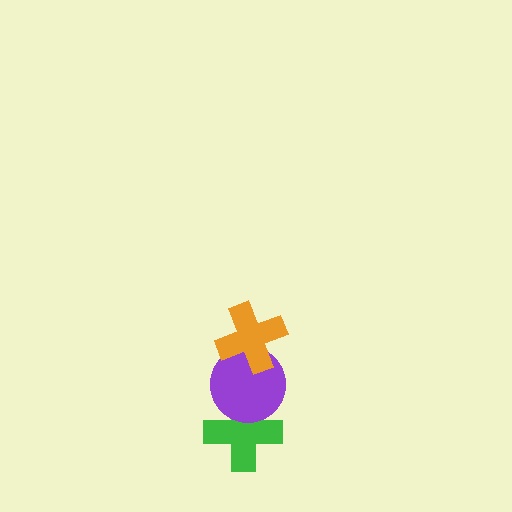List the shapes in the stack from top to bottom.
From top to bottom: the orange cross, the purple circle, the green cross.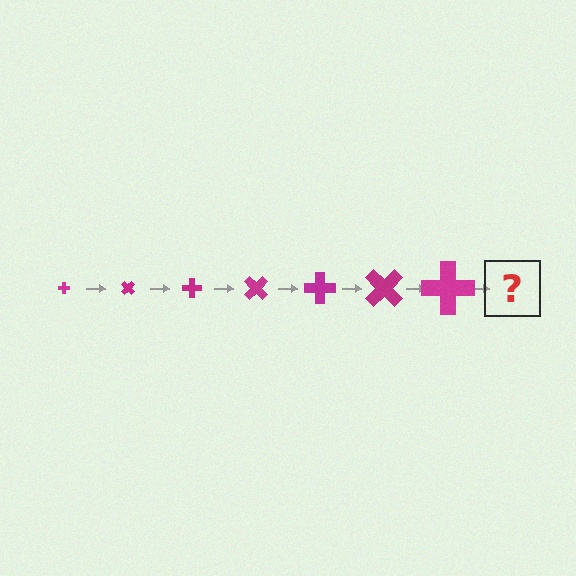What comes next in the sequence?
The next element should be a cross, larger than the previous one and rotated 315 degrees from the start.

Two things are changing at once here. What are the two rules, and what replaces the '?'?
The two rules are that the cross grows larger each step and it rotates 45 degrees each step. The '?' should be a cross, larger than the previous one and rotated 315 degrees from the start.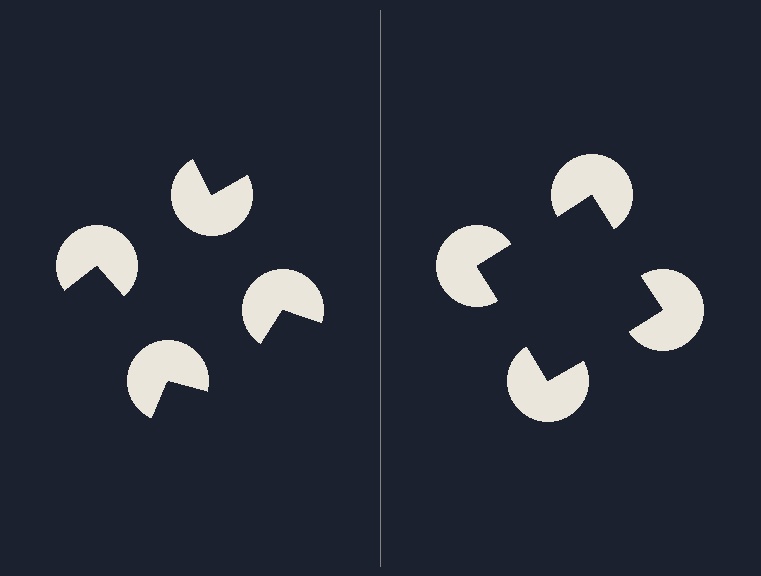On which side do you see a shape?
An illusory square appears on the right side. On the left side the wedge cuts are rotated, so no coherent shape forms.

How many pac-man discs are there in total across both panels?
8 — 4 on each side.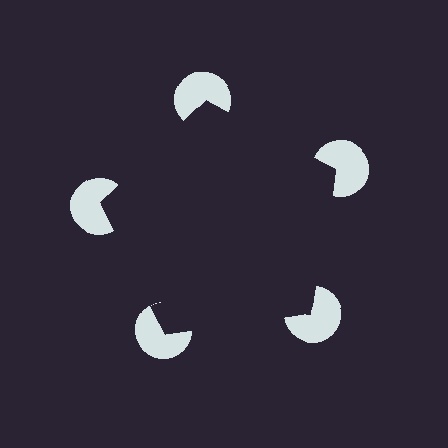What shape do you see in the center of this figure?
An illusory pentagon — its edges are inferred from the aligned wedge cuts in the pac-man discs, not physically drawn.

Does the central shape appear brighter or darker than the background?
It typically appears slightly darker than the background, even though no actual brightness change is drawn.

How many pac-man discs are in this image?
There are 5 — one at each vertex of the illusory pentagon.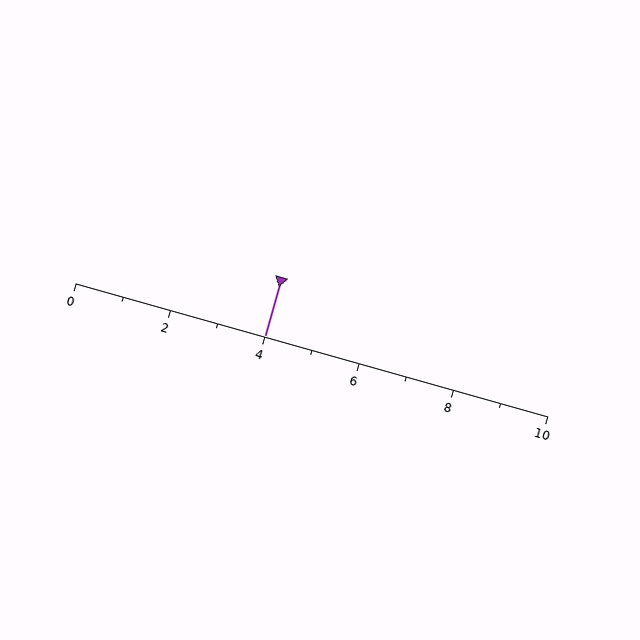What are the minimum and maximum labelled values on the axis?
The axis runs from 0 to 10.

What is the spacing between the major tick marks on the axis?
The major ticks are spaced 2 apart.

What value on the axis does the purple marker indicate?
The marker indicates approximately 4.